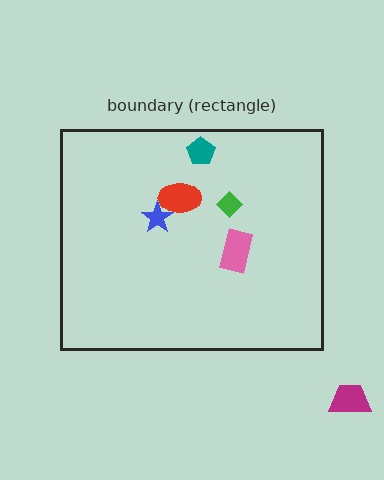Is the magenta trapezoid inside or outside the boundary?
Outside.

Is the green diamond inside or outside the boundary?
Inside.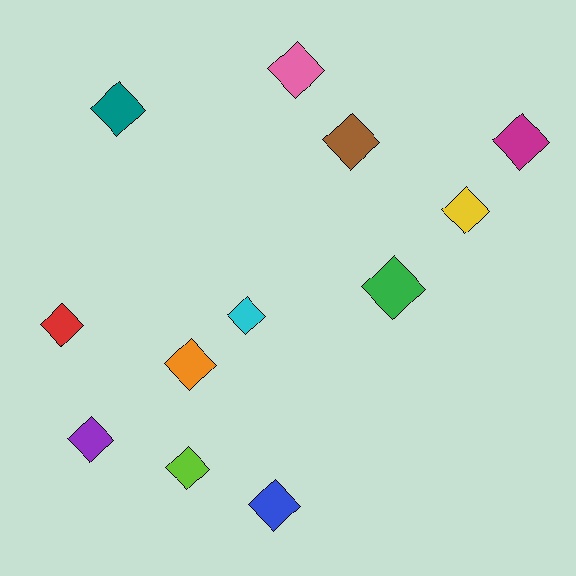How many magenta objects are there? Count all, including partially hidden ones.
There is 1 magenta object.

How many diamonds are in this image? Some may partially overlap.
There are 12 diamonds.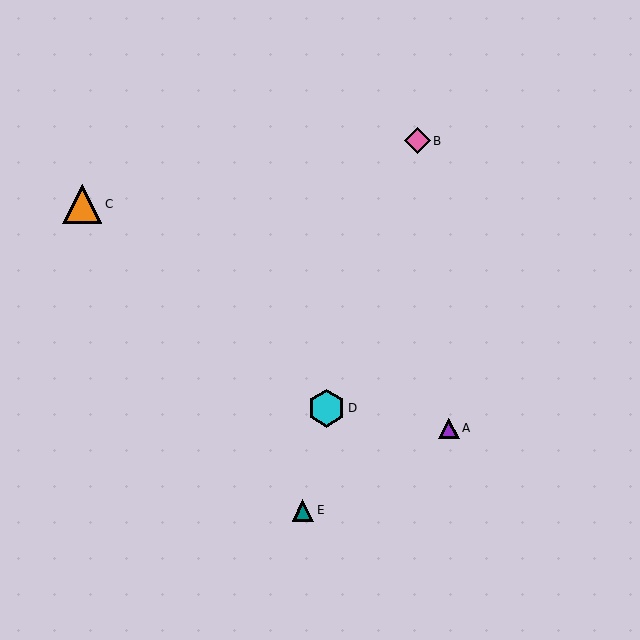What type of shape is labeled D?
Shape D is a cyan hexagon.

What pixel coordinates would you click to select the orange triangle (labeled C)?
Click at (82, 204) to select the orange triangle C.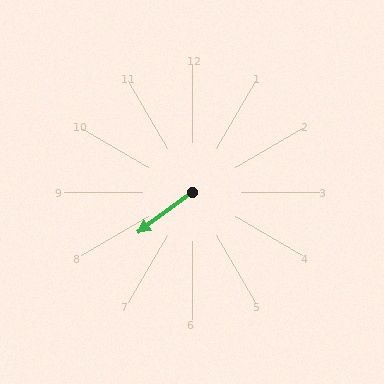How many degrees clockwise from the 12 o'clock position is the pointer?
Approximately 233 degrees.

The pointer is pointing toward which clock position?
Roughly 8 o'clock.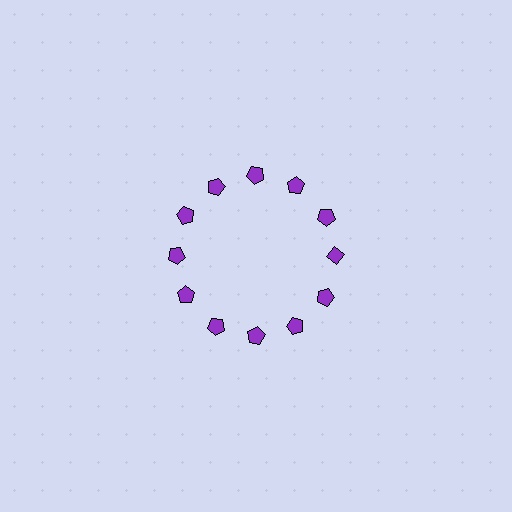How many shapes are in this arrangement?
There are 12 shapes arranged in a ring pattern.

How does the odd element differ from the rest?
It has a different shape: diamond instead of pentagon.